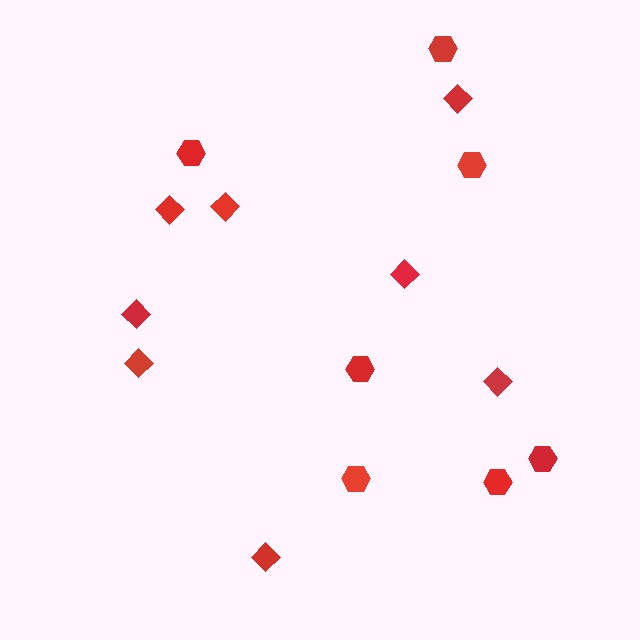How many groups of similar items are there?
There are 2 groups: one group of hexagons (7) and one group of diamonds (8).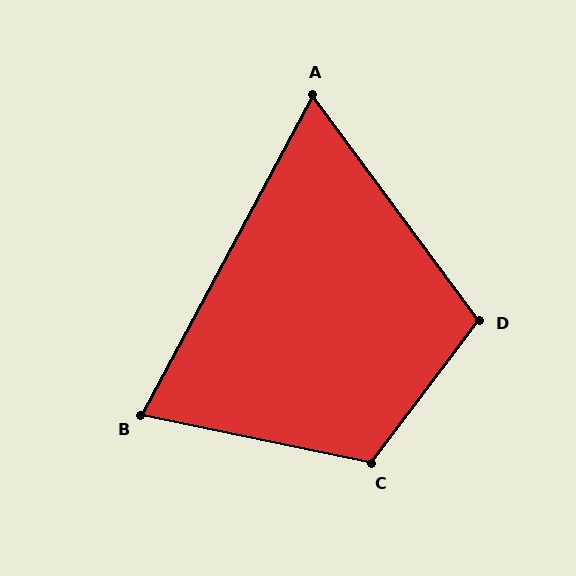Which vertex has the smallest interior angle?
A, at approximately 65 degrees.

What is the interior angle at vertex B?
Approximately 74 degrees (acute).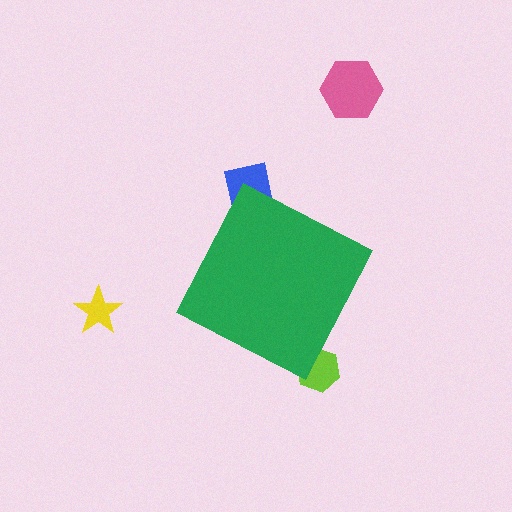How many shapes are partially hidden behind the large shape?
2 shapes are partially hidden.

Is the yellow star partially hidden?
No, the yellow star is fully visible.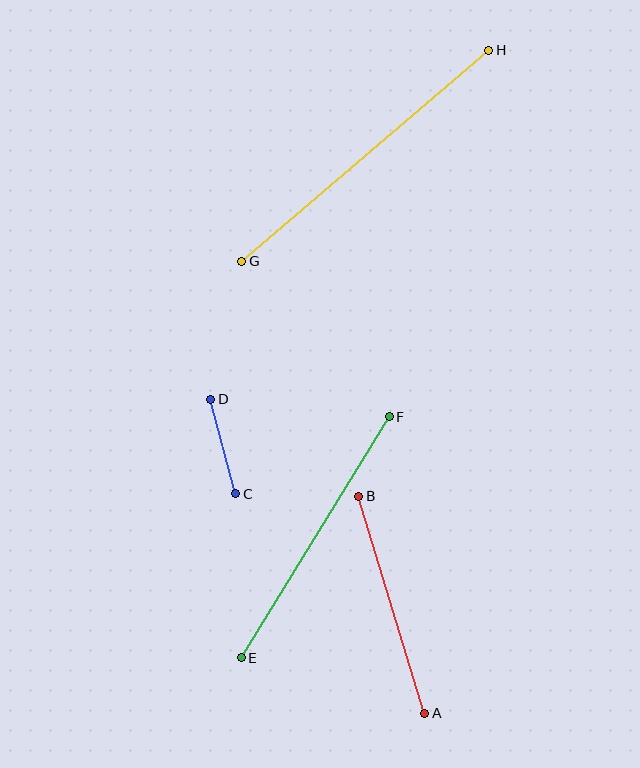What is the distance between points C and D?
The distance is approximately 98 pixels.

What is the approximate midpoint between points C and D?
The midpoint is at approximately (223, 447) pixels.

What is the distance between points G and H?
The distance is approximately 325 pixels.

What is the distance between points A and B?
The distance is approximately 227 pixels.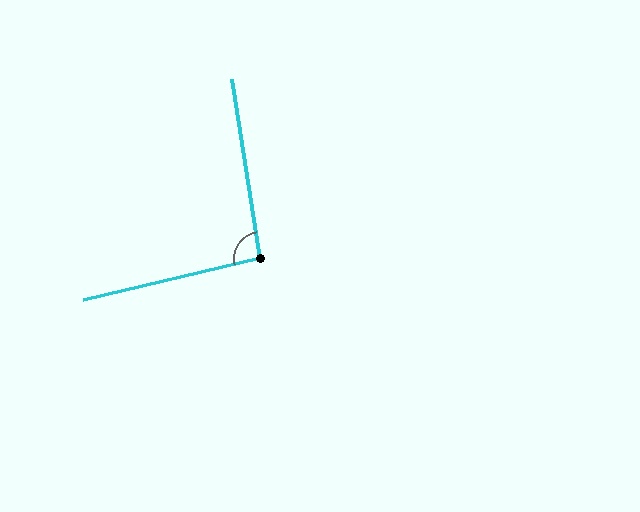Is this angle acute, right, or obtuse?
It is approximately a right angle.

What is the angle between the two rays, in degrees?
Approximately 94 degrees.